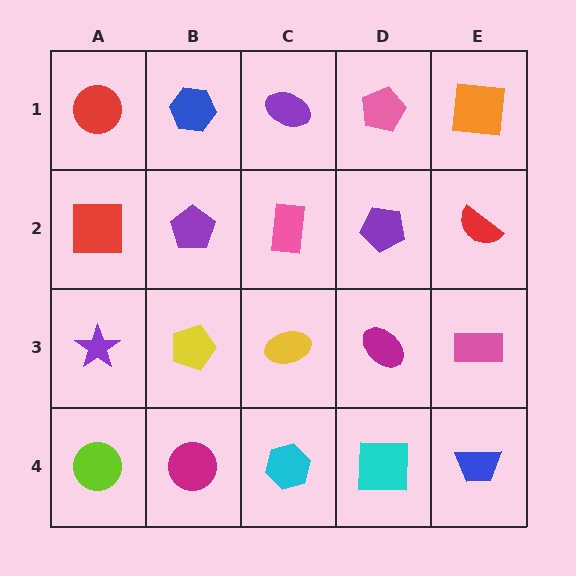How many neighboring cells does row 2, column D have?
4.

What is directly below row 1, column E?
A red semicircle.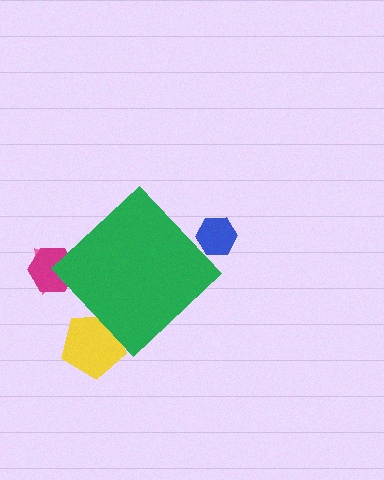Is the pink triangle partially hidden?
Yes, the pink triangle is partially hidden behind the green diamond.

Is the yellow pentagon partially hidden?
Yes, the yellow pentagon is partially hidden behind the green diamond.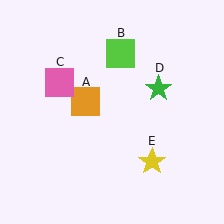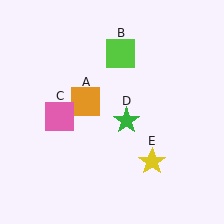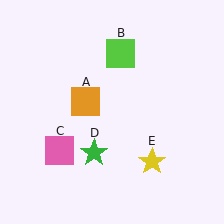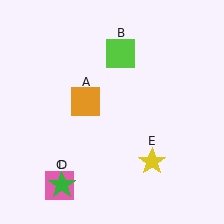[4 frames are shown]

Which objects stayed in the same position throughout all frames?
Orange square (object A) and lime square (object B) and yellow star (object E) remained stationary.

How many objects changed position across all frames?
2 objects changed position: pink square (object C), green star (object D).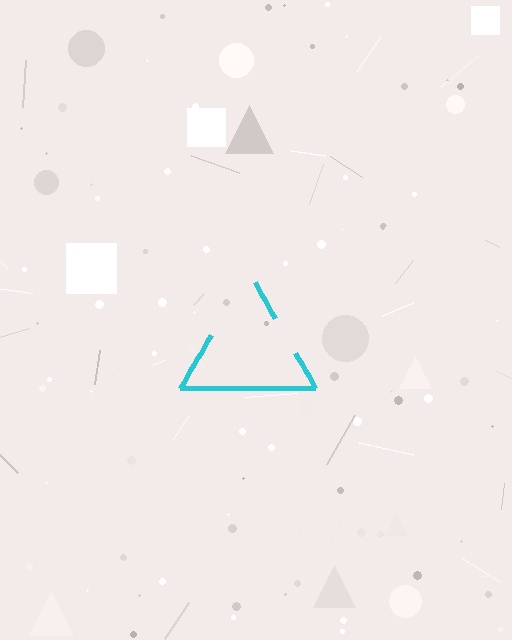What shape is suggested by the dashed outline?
The dashed outline suggests a triangle.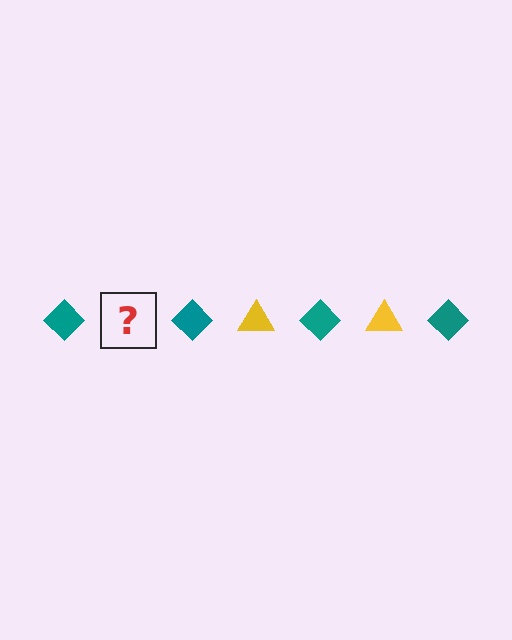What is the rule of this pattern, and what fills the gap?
The rule is that the pattern alternates between teal diamond and yellow triangle. The gap should be filled with a yellow triangle.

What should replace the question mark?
The question mark should be replaced with a yellow triangle.